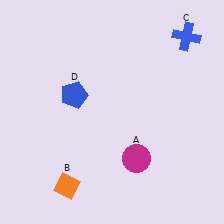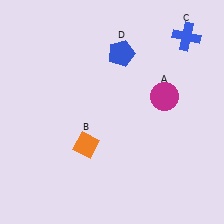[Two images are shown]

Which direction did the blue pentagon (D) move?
The blue pentagon (D) moved right.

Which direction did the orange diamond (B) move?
The orange diamond (B) moved up.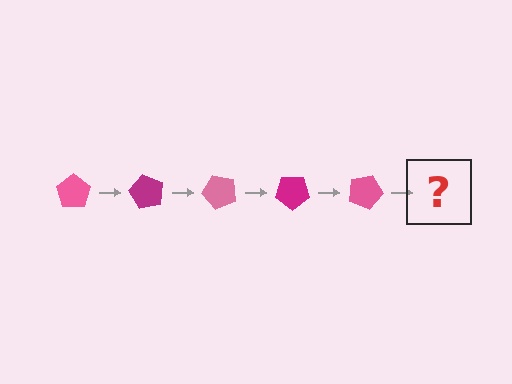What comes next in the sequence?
The next element should be a magenta pentagon, rotated 300 degrees from the start.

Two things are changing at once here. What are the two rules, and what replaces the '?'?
The two rules are that it rotates 60 degrees each step and the color cycles through pink and magenta. The '?' should be a magenta pentagon, rotated 300 degrees from the start.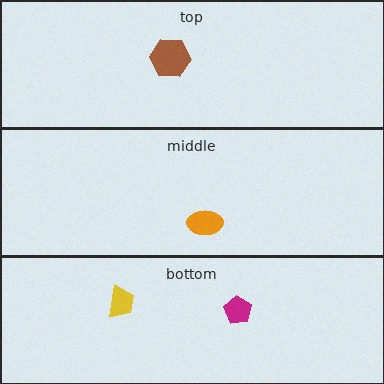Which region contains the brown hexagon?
The top region.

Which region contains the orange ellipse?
The middle region.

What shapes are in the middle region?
The orange ellipse.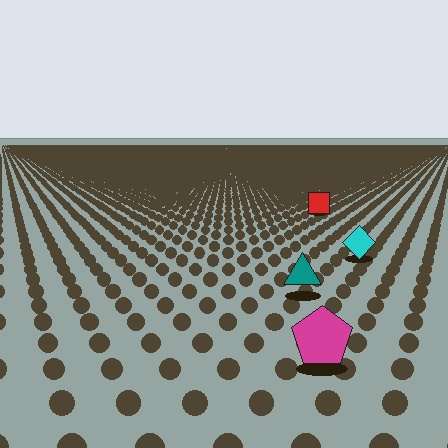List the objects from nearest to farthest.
From nearest to farthest: the magenta pentagon, the teal triangle, the cyan diamond, the red square.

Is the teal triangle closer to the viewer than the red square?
Yes. The teal triangle is closer — you can tell from the texture gradient: the ground texture is coarser near it.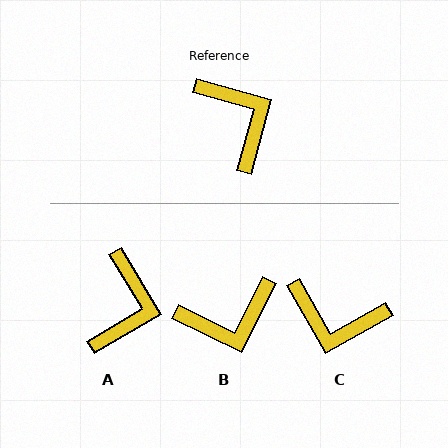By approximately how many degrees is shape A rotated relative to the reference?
Approximately 44 degrees clockwise.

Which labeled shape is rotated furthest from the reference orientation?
C, about 135 degrees away.